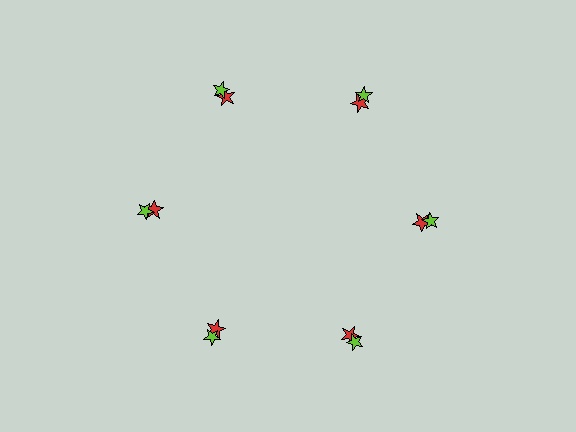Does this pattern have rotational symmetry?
Yes, this pattern has 6-fold rotational symmetry. It looks the same after rotating 60 degrees around the center.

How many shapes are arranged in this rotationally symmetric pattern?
There are 12 shapes, arranged in 6 groups of 2.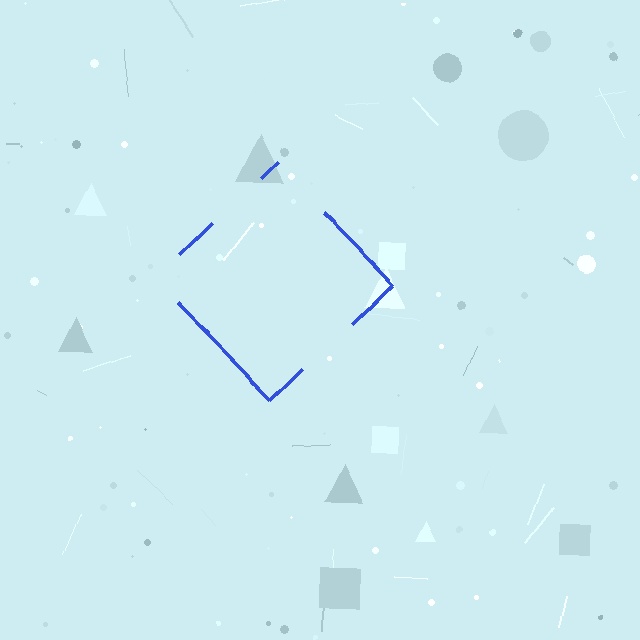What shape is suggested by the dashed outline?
The dashed outline suggests a diamond.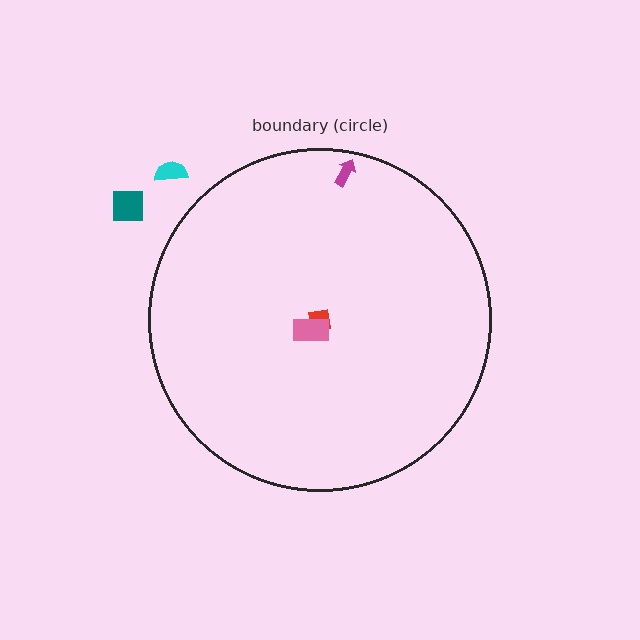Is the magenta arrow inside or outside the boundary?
Inside.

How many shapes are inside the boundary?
3 inside, 2 outside.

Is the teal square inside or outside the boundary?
Outside.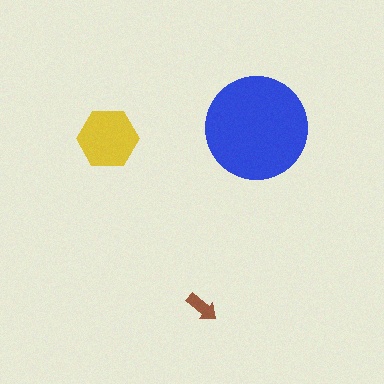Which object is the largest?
The blue circle.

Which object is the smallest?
The brown arrow.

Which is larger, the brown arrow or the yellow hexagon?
The yellow hexagon.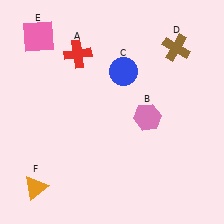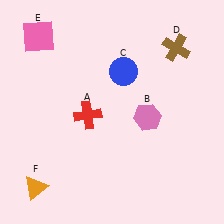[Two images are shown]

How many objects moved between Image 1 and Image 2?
1 object moved between the two images.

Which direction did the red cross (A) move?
The red cross (A) moved down.